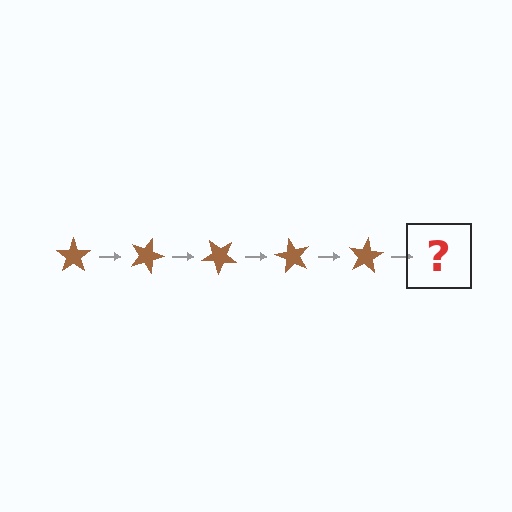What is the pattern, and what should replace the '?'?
The pattern is that the star rotates 20 degrees each step. The '?' should be a brown star rotated 100 degrees.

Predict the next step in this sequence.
The next step is a brown star rotated 100 degrees.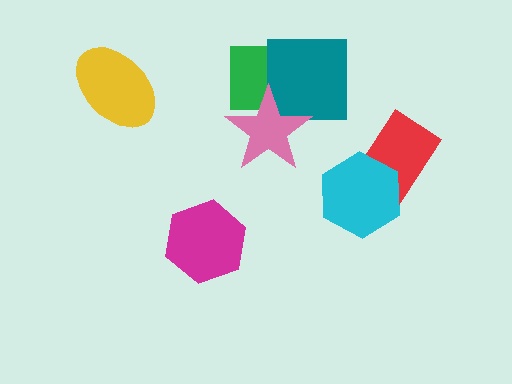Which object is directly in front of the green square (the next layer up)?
The teal square is directly in front of the green square.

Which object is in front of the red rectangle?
The cyan hexagon is in front of the red rectangle.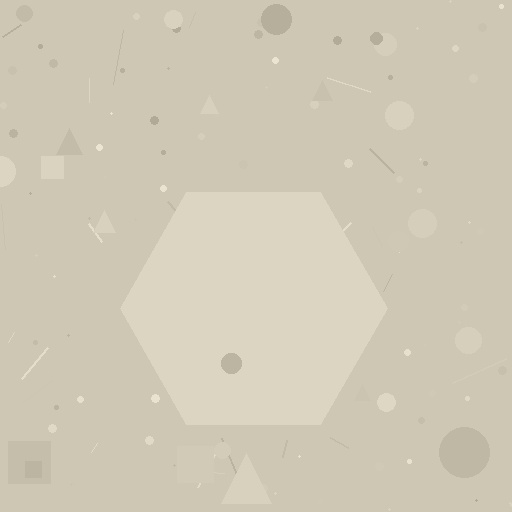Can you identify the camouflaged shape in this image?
The camouflaged shape is a hexagon.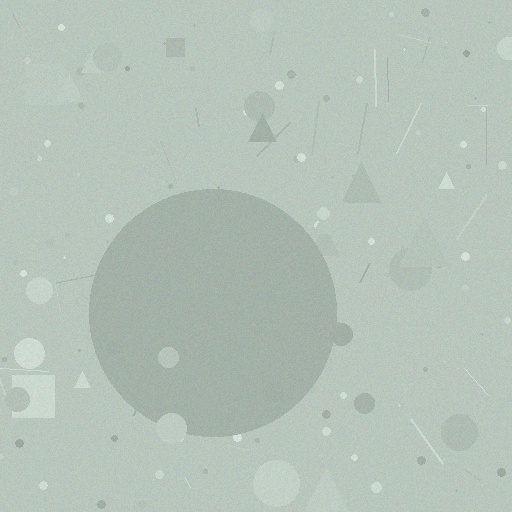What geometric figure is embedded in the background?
A circle is embedded in the background.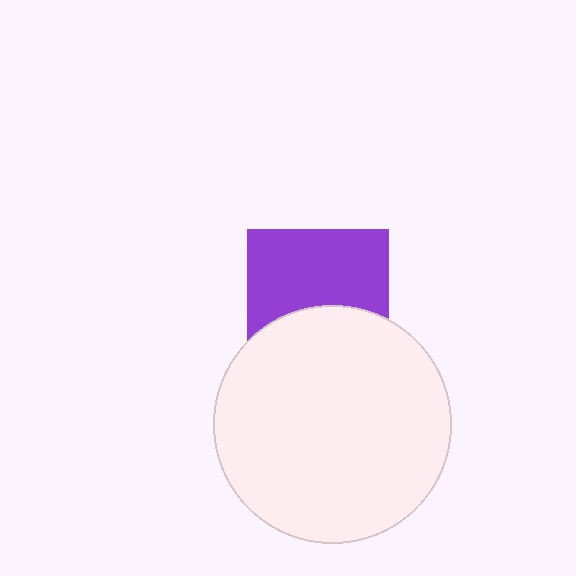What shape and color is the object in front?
The object in front is a white circle.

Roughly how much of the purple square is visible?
About half of it is visible (roughly 59%).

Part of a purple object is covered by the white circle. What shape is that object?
It is a square.